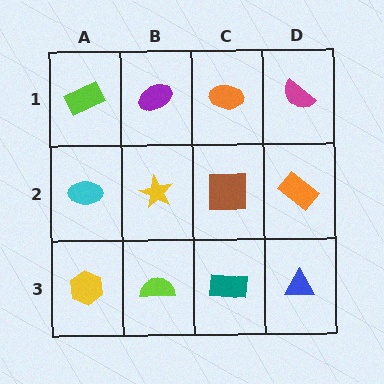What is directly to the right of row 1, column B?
An orange ellipse.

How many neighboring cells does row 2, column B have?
4.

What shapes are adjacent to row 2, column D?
A magenta semicircle (row 1, column D), a blue triangle (row 3, column D), a brown square (row 2, column C).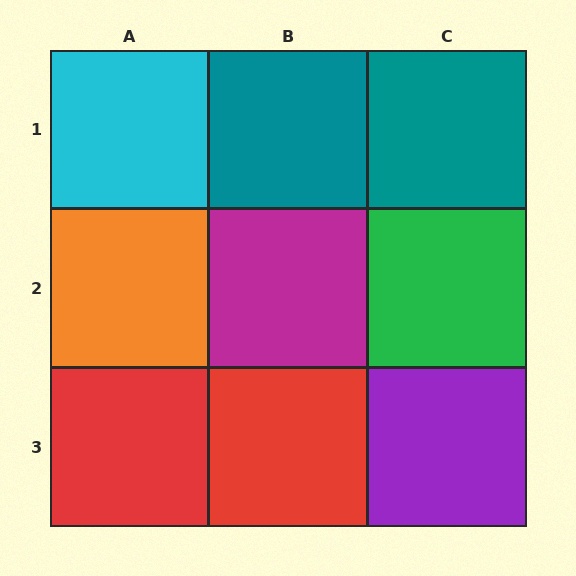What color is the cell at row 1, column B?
Teal.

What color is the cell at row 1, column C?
Teal.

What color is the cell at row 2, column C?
Green.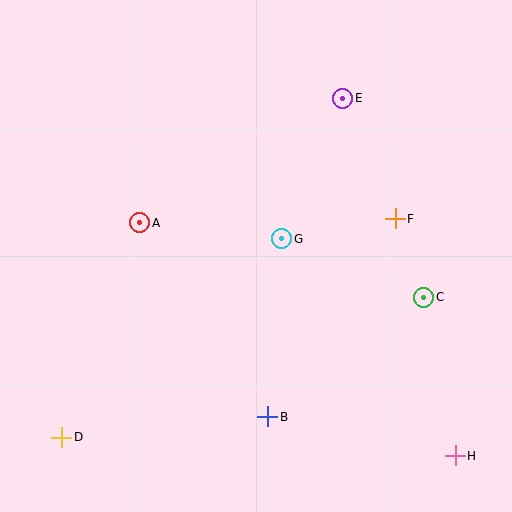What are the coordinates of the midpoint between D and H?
The midpoint between D and H is at (258, 447).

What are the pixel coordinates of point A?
Point A is at (140, 223).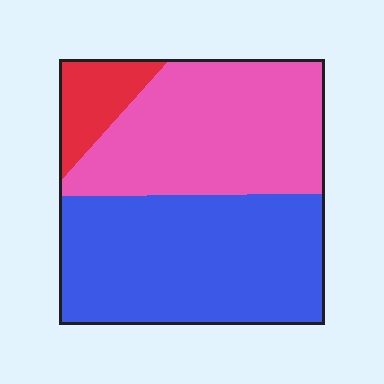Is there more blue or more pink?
Blue.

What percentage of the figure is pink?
Pink covers around 40% of the figure.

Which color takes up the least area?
Red, at roughly 10%.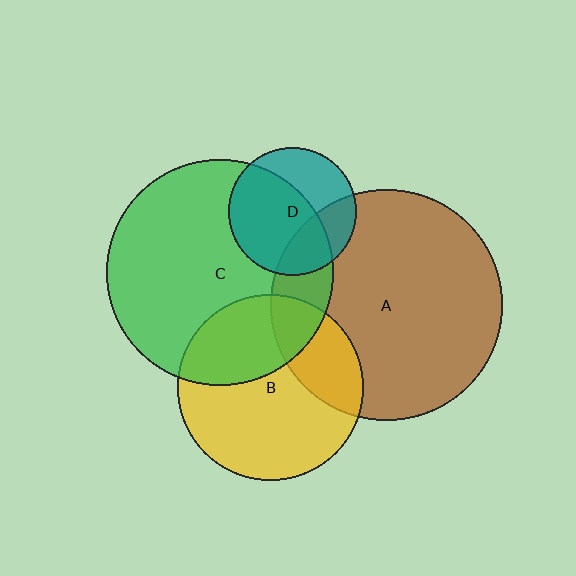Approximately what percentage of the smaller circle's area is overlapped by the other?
Approximately 25%.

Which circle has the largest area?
Circle A (brown).